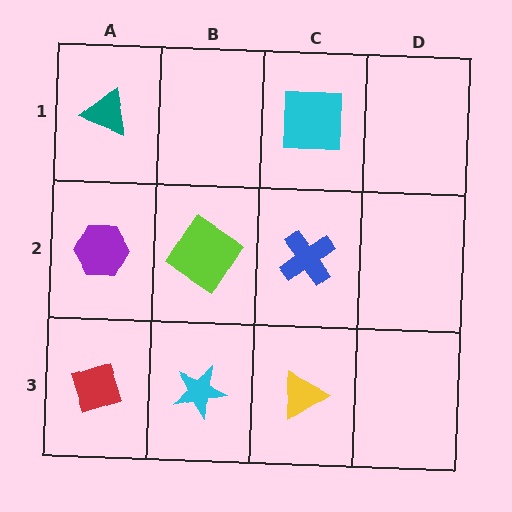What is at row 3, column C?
A yellow triangle.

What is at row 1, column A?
A teal triangle.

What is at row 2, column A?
A purple hexagon.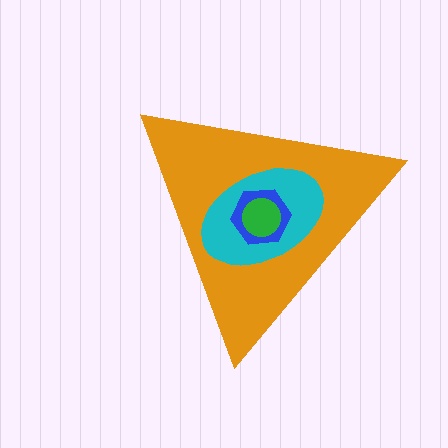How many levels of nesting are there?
4.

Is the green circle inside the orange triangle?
Yes.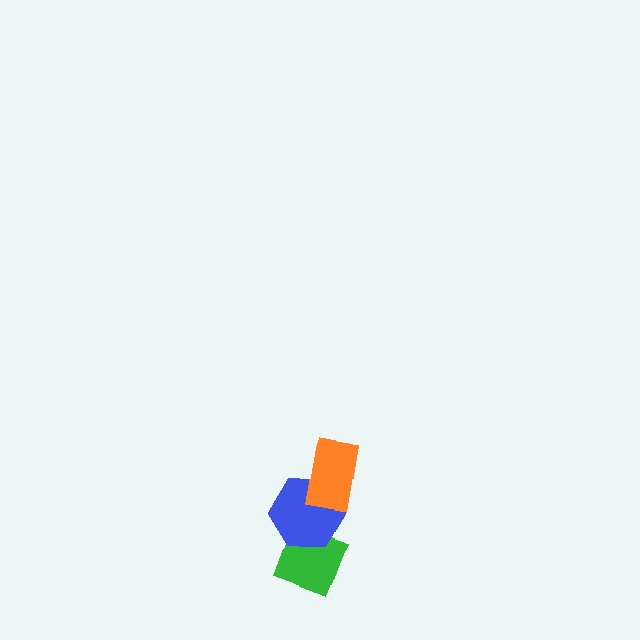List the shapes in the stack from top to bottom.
From top to bottom: the orange rectangle, the blue hexagon, the green diamond.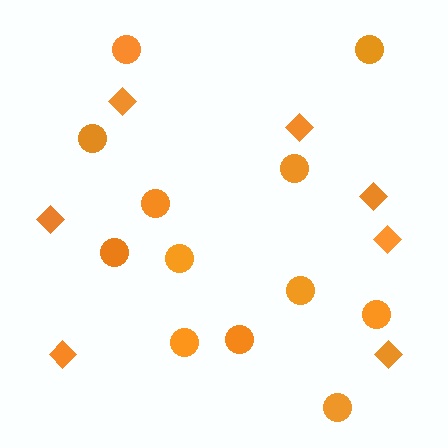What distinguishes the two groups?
There are 2 groups: one group of circles (12) and one group of diamonds (7).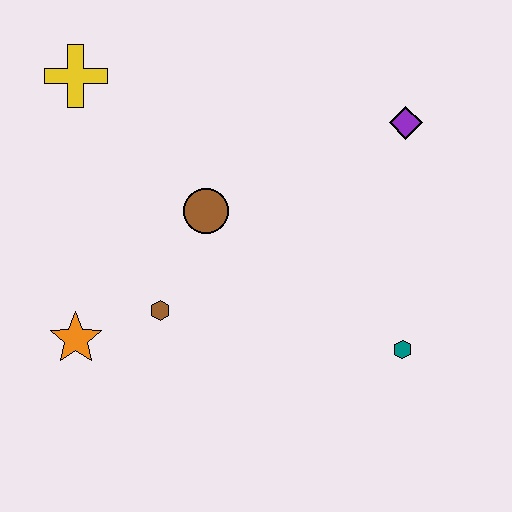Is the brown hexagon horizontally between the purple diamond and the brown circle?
No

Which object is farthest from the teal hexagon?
The yellow cross is farthest from the teal hexagon.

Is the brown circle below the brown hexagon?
No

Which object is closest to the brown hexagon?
The orange star is closest to the brown hexagon.